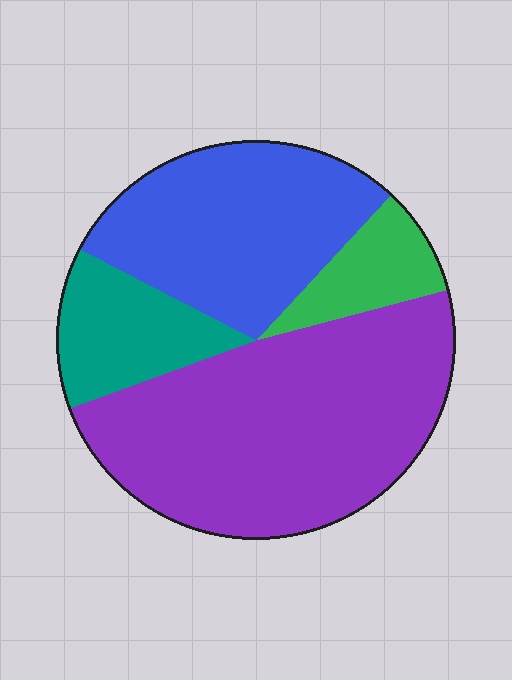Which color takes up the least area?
Green, at roughly 10%.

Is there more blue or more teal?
Blue.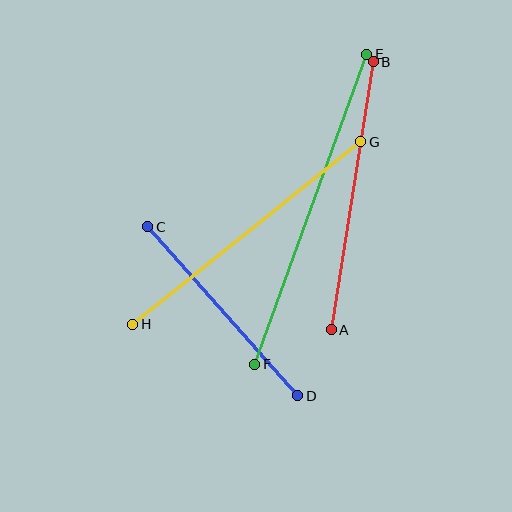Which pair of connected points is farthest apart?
Points E and F are farthest apart.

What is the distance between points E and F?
The distance is approximately 329 pixels.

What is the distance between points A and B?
The distance is approximately 271 pixels.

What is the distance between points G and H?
The distance is approximately 292 pixels.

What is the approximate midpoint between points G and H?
The midpoint is at approximately (247, 233) pixels.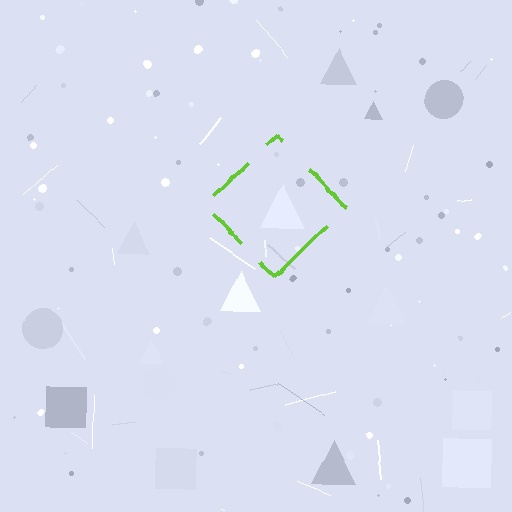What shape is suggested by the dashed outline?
The dashed outline suggests a diamond.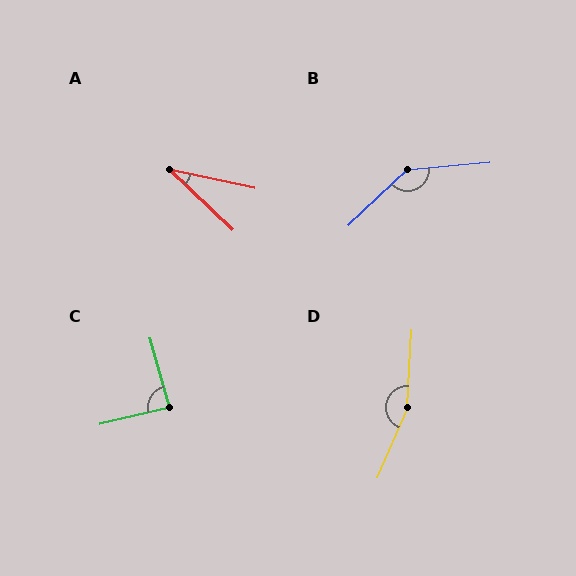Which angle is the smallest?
A, at approximately 31 degrees.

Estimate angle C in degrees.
Approximately 88 degrees.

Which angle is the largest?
D, at approximately 160 degrees.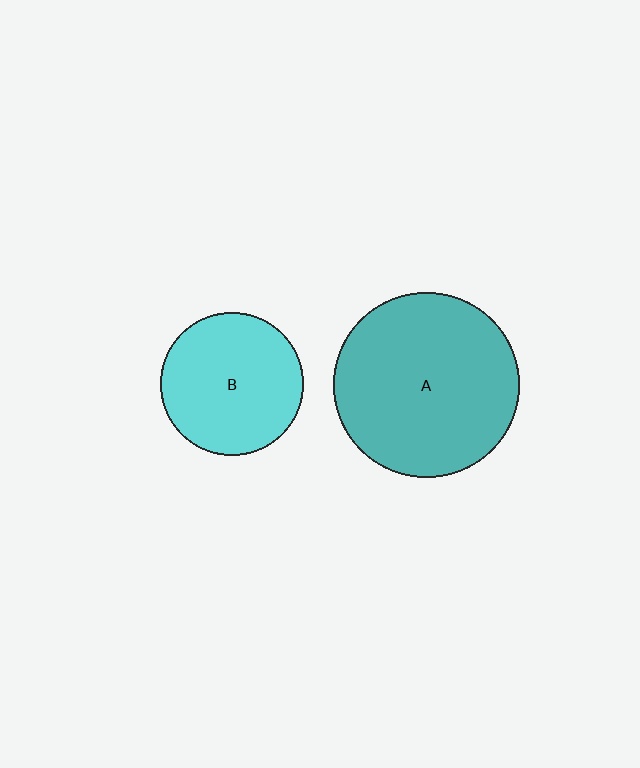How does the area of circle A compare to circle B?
Approximately 1.7 times.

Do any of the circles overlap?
No, none of the circles overlap.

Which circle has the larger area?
Circle A (teal).